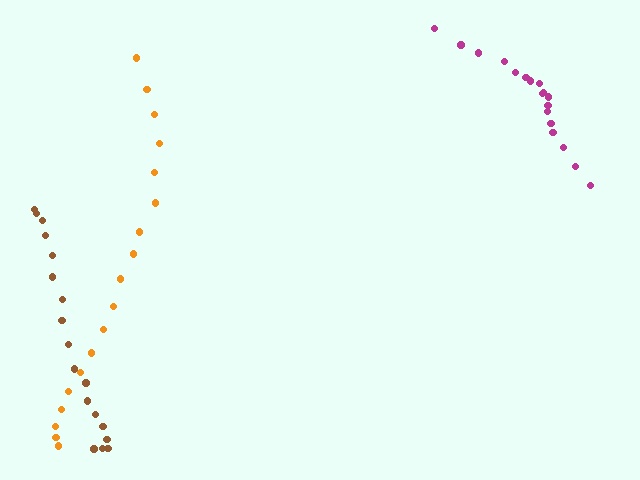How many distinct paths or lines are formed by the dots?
There are 3 distinct paths.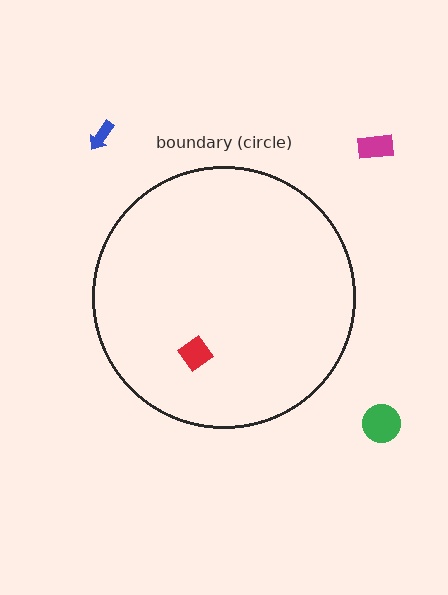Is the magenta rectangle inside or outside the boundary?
Outside.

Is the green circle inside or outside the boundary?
Outside.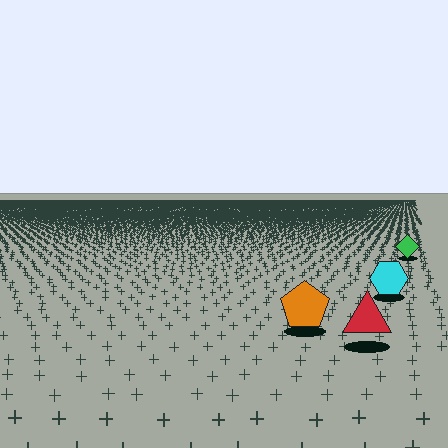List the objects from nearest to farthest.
From nearest to farthest: the red triangle, the orange pentagon, the cyan hexagon, the green diamond.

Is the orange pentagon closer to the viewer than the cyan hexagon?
Yes. The orange pentagon is closer — you can tell from the texture gradient: the ground texture is coarser near it.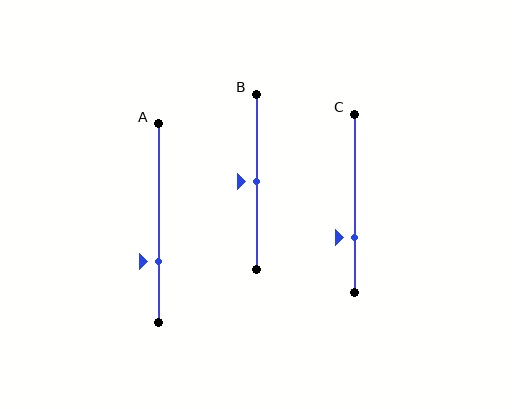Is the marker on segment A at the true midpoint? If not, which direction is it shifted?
No, the marker on segment A is shifted downward by about 19% of the segment length.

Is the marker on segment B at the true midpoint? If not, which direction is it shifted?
Yes, the marker on segment B is at the true midpoint.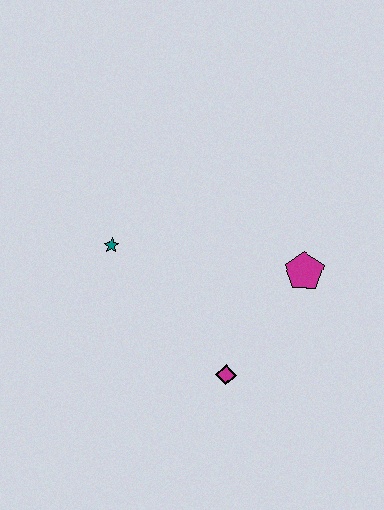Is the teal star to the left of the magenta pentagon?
Yes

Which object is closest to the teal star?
The magenta diamond is closest to the teal star.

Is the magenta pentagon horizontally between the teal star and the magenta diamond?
No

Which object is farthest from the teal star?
The magenta pentagon is farthest from the teal star.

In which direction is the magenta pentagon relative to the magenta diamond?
The magenta pentagon is above the magenta diamond.